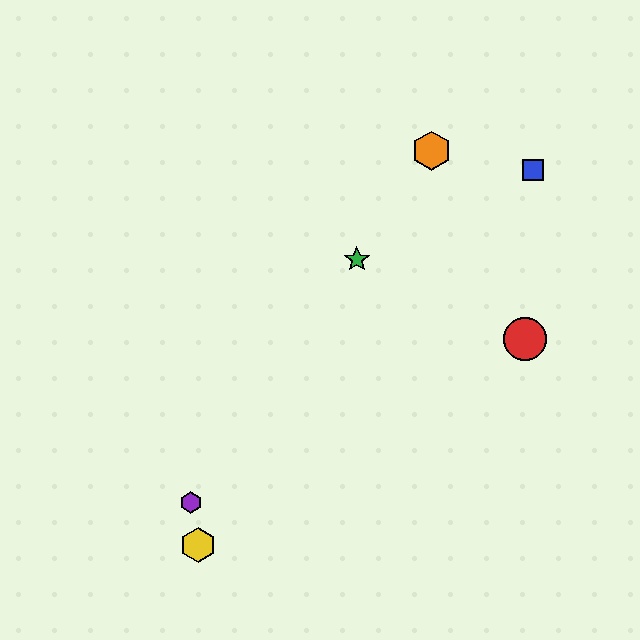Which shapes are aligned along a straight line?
The green star, the purple hexagon, the orange hexagon are aligned along a straight line.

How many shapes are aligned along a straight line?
3 shapes (the green star, the purple hexagon, the orange hexagon) are aligned along a straight line.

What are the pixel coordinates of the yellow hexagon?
The yellow hexagon is at (198, 545).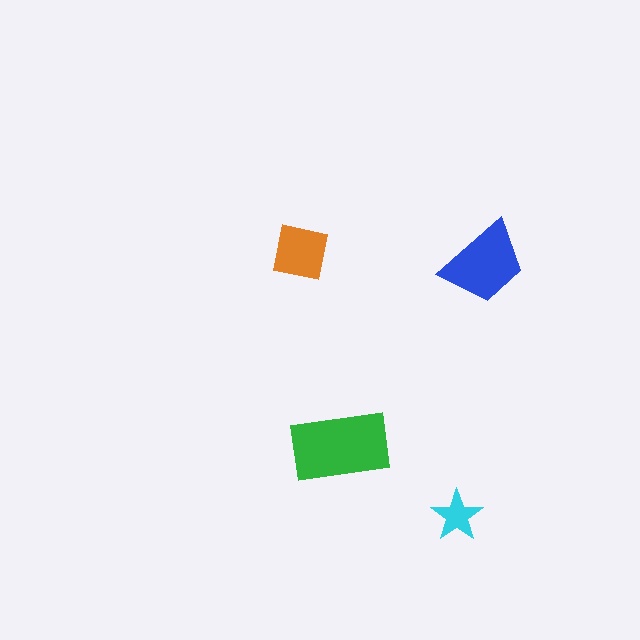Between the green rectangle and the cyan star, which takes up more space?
The green rectangle.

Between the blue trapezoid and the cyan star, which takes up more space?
The blue trapezoid.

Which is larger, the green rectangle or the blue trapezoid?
The green rectangle.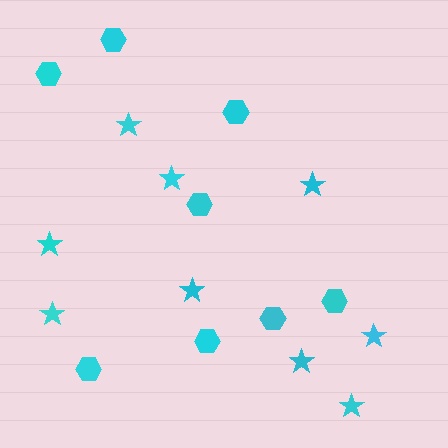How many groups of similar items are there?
There are 2 groups: one group of stars (9) and one group of hexagons (8).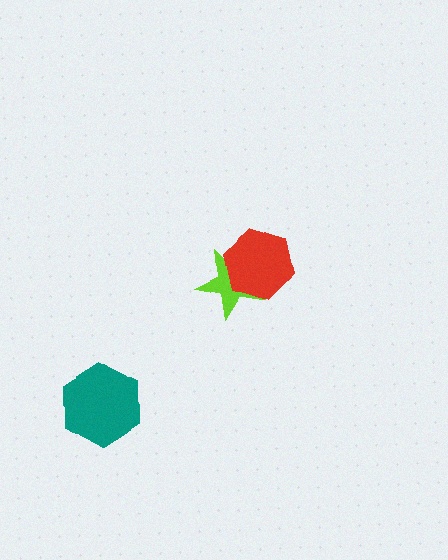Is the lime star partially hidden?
Yes, it is partially covered by another shape.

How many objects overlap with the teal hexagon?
0 objects overlap with the teal hexagon.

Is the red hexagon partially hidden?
No, no other shape covers it.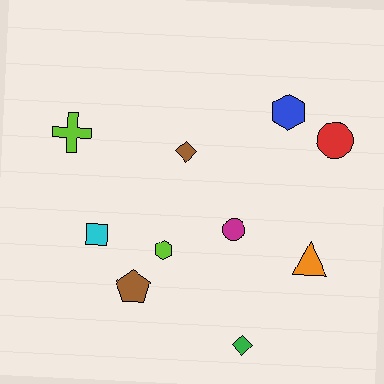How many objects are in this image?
There are 10 objects.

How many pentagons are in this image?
There is 1 pentagon.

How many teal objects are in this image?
There are no teal objects.